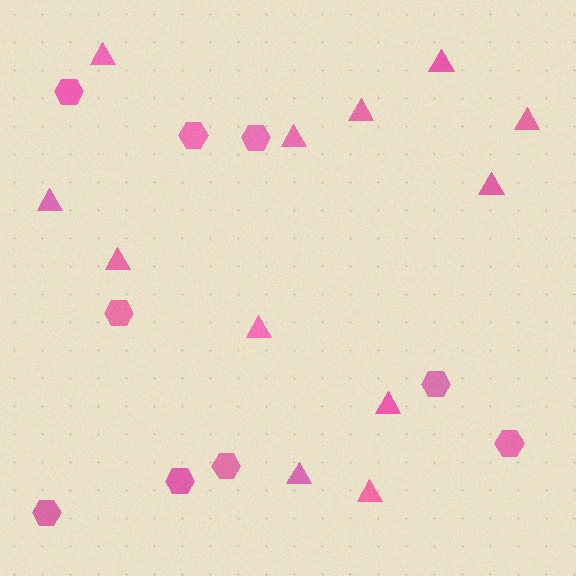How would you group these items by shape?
There are 2 groups: one group of hexagons (9) and one group of triangles (12).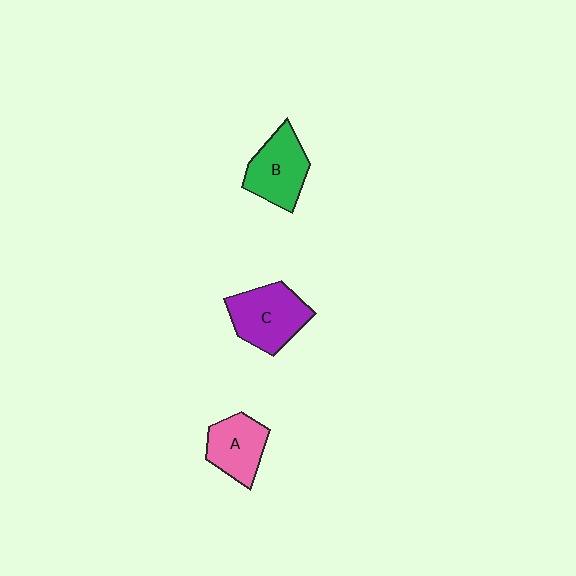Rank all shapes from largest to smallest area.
From largest to smallest: C (purple), B (green), A (pink).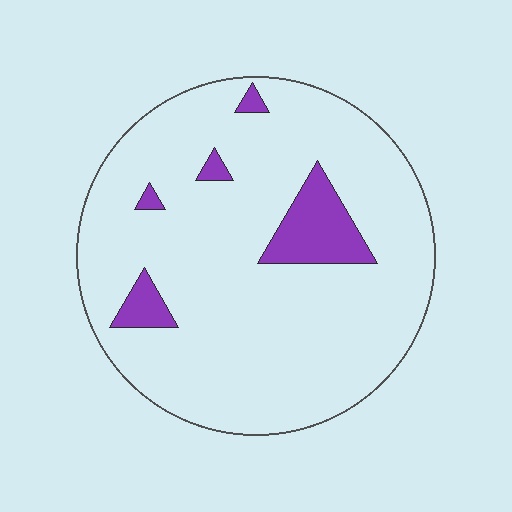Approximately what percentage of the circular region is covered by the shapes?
Approximately 10%.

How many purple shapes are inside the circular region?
5.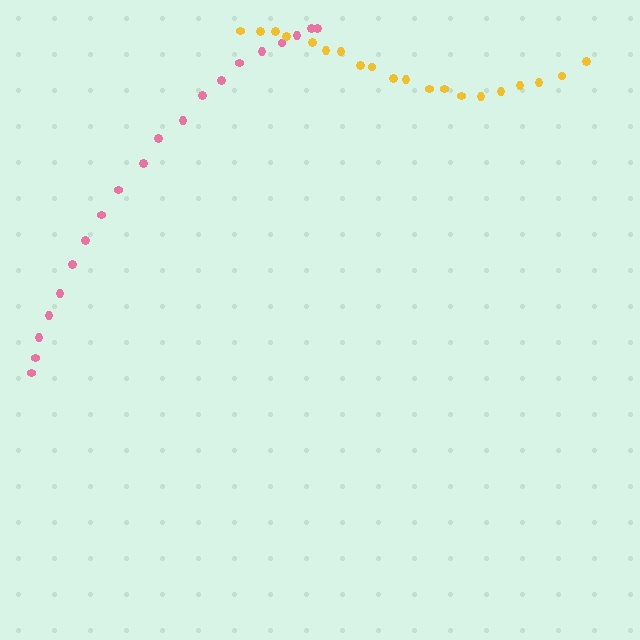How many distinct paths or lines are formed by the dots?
There are 2 distinct paths.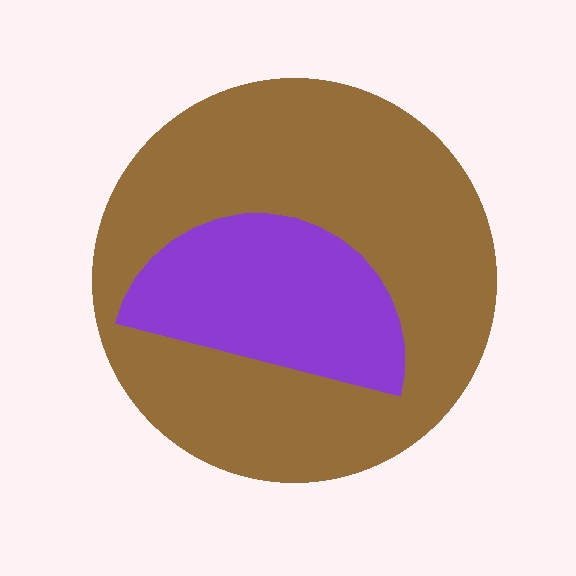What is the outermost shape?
The brown circle.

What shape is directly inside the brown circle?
The purple semicircle.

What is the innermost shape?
The purple semicircle.